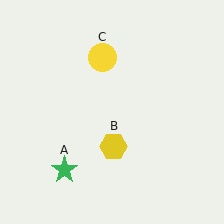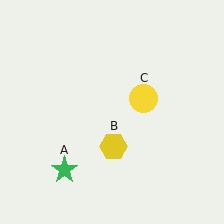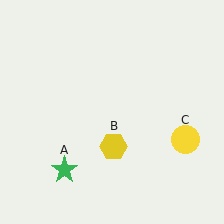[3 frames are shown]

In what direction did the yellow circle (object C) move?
The yellow circle (object C) moved down and to the right.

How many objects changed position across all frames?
1 object changed position: yellow circle (object C).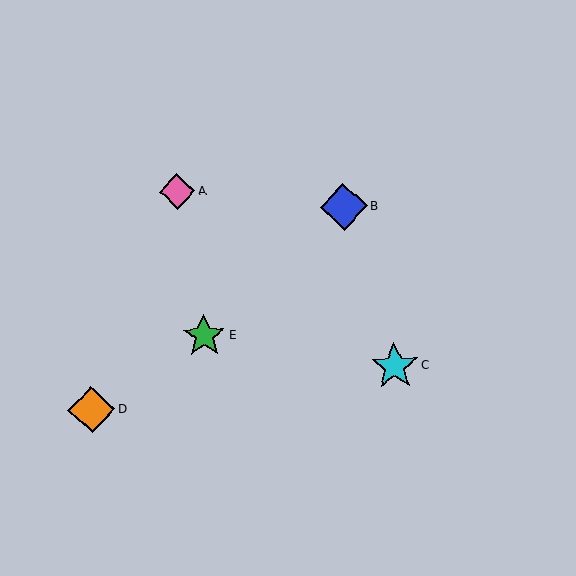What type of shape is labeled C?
Shape C is a cyan star.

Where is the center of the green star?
The center of the green star is at (204, 336).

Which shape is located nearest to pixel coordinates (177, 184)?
The pink diamond (labeled A) at (177, 192) is nearest to that location.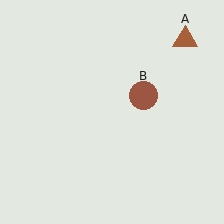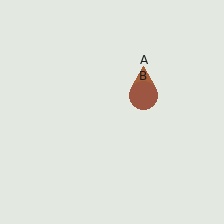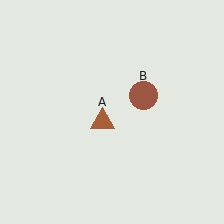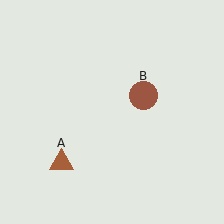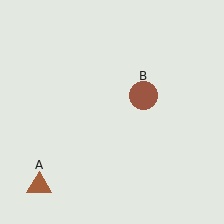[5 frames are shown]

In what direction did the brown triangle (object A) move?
The brown triangle (object A) moved down and to the left.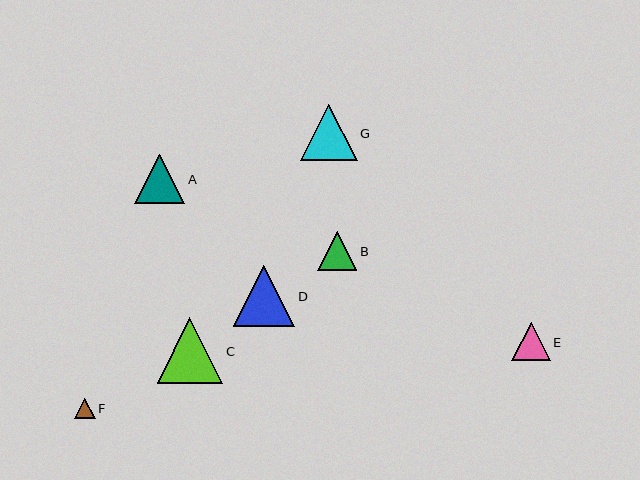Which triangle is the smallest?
Triangle F is the smallest with a size of approximately 21 pixels.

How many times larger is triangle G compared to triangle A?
Triangle G is approximately 1.1 times the size of triangle A.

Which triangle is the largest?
Triangle C is the largest with a size of approximately 66 pixels.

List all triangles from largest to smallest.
From largest to smallest: C, D, G, A, B, E, F.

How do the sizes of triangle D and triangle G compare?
Triangle D and triangle G are approximately the same size.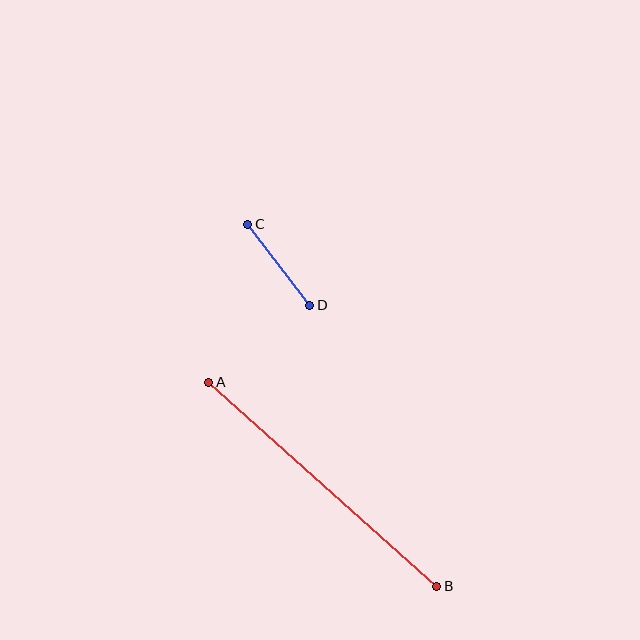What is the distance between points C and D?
The distance is approximately 102 pixels.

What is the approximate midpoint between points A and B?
The midpoint is at approximately (323, 484) pixels.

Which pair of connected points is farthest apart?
Points A and B are farthest apart.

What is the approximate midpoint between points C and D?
The midpoint is at approximately (279, 265) pixels.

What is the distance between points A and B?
The distance is approximately 306 pixels.